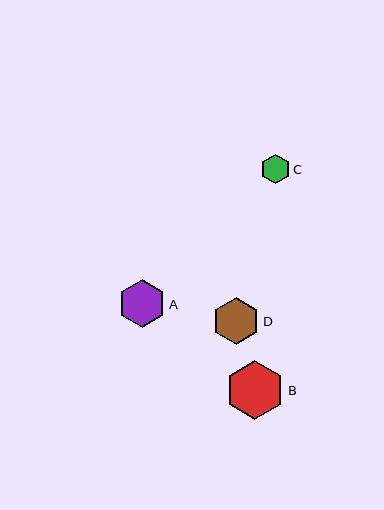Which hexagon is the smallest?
Hexagon C is the smallest with a size of approximately 29 pixels.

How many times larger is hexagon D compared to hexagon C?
Hexagon D is approximately 1.6 times the size of hexagon C.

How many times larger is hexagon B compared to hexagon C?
Hexagon B is approximately 2.0 times the size of hexagon C.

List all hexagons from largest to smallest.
From largest to smallest: B, A, D, C.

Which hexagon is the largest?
Hexagon B is the largest with a size of approximately 59 pixels.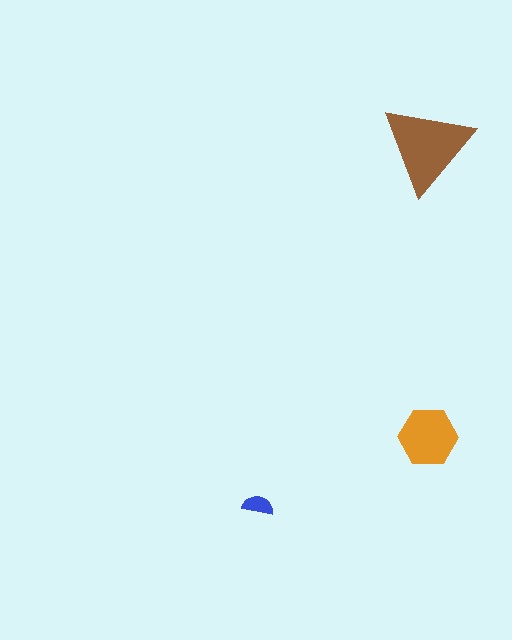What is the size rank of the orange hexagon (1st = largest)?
2nd.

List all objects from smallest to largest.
The blue semicircle, the orange hexagon, the brown triangle.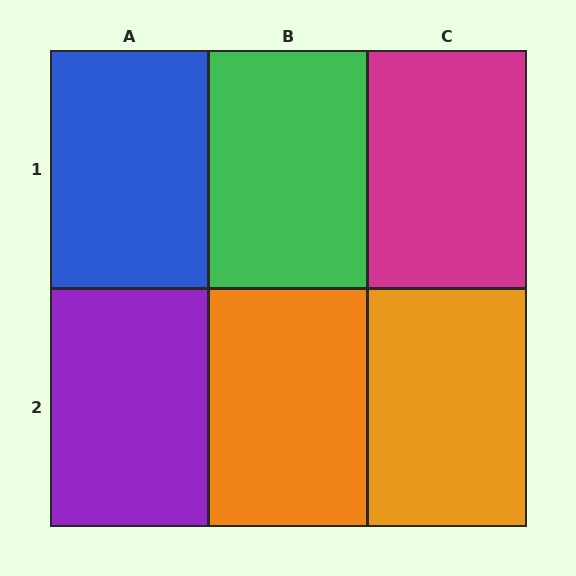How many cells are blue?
1 cell is blue.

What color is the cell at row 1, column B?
Green.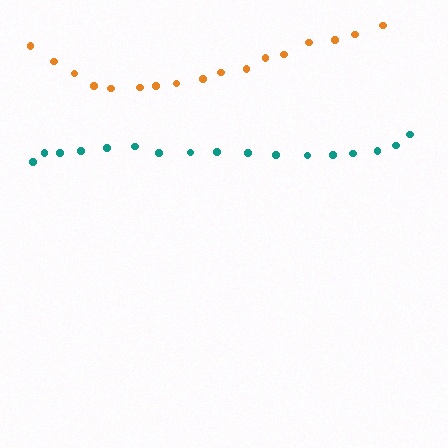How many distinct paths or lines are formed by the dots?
There are 2 distinct paths.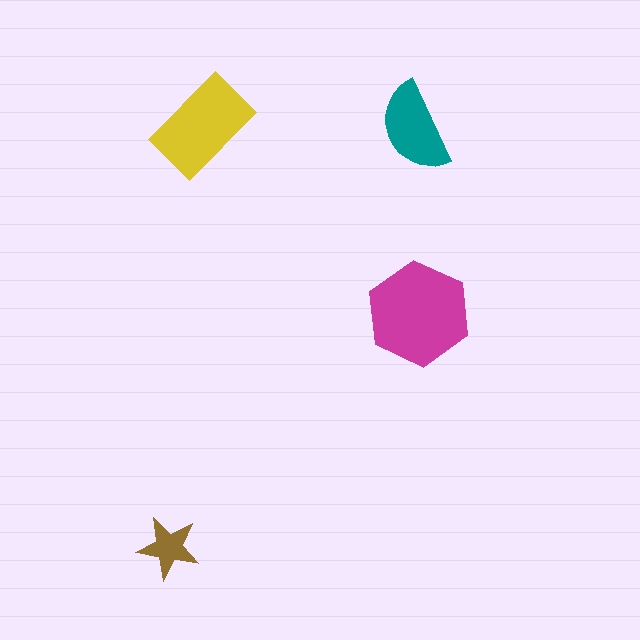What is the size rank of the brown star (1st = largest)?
4th.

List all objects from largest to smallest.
The magenta hexagon, the yellow rectangle, the teal semicircle, the brown star.